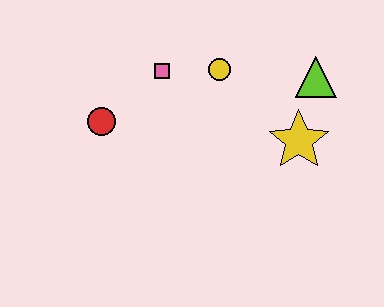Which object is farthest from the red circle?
The lime triangle is farthest from the red circle.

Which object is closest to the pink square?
The yellow circle is closest to the pink square.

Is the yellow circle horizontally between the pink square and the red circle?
No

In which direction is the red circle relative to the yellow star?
The red circle is to the left of the yellow star.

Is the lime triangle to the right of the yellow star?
Yes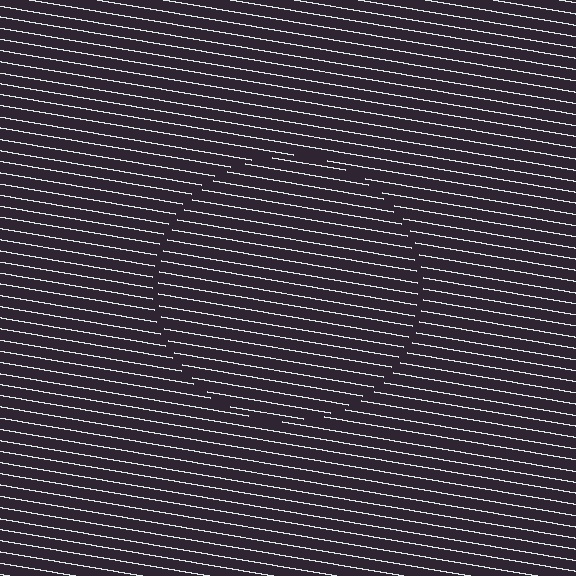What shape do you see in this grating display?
An illusory circle. The interior of the shape contains the same grating, shifted by half a period — the contour is defined by the phase discontinuity where line-ends from the inner and outer gratings abut.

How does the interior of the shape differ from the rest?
The interior of the shape contains the same grating, shifted by half a period — the contour is defined by the phase discontinuity where line-ends from the inner and outer gratings abut.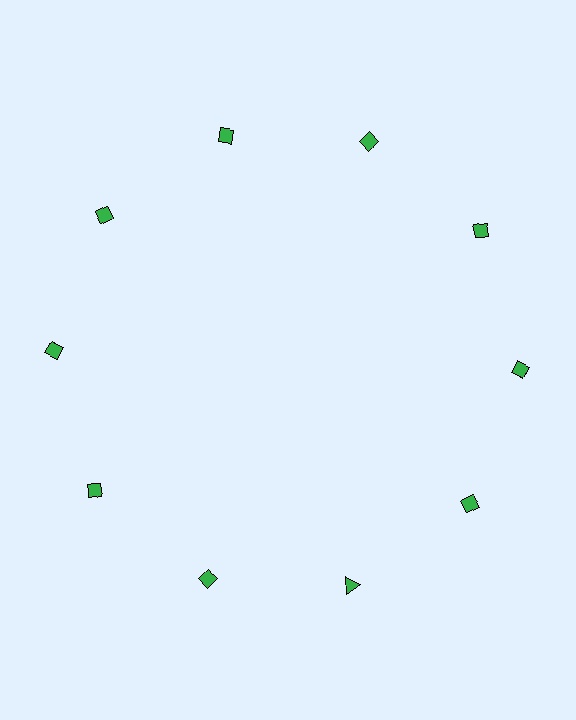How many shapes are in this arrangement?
There are 10 shapes arranged in a ring pattern.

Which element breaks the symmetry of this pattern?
The green triangle at roughly the 5 o'clock position breaks the symmetry. All other shapes are green diamonds.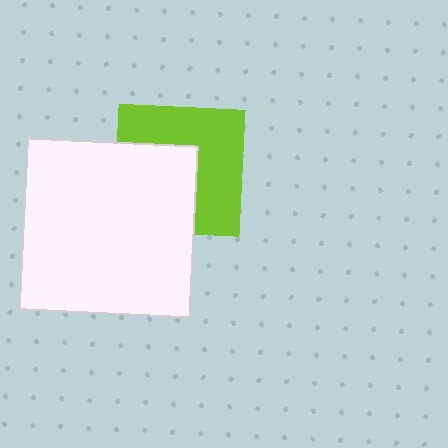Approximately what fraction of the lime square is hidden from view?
Roughly 45% of the lime square is hidden behind the white square.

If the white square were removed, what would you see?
You would see the complete lime square.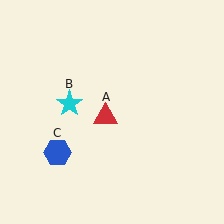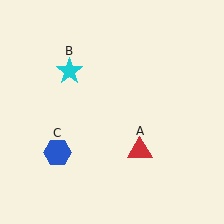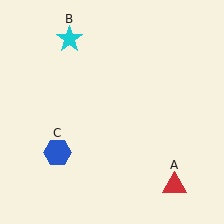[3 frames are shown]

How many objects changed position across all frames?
2 objects changed position: red triangle (object A), cyan star (object B).